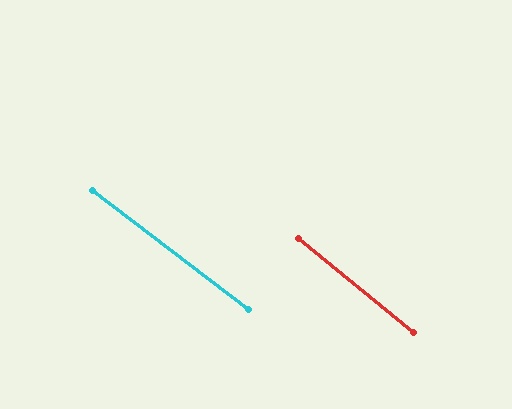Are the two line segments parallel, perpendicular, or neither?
Parallel — their directions differ by only 1.9°.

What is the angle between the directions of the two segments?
Approximately 2 degrees.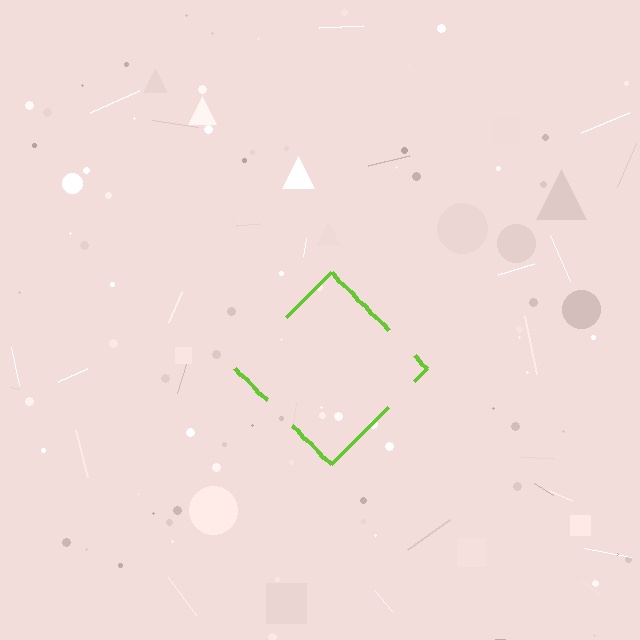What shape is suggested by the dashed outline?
The dashed outline suggests a diamond.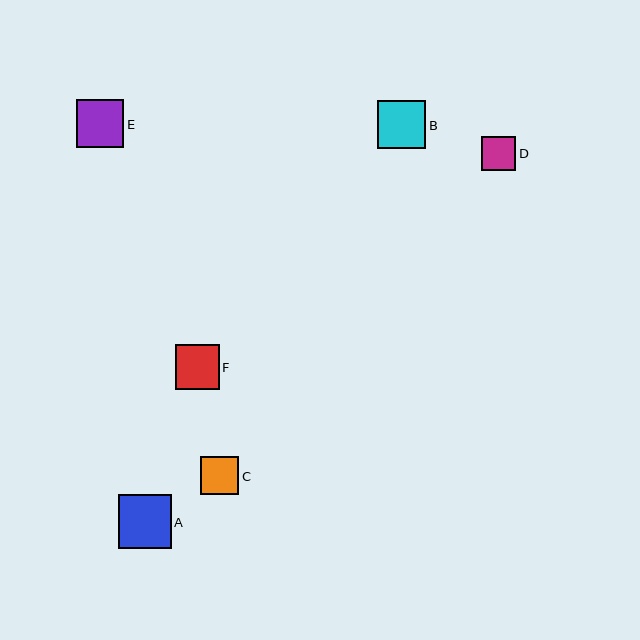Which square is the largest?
Square A is the largest with a size of approximately 53 pixels.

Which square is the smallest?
Square D is the smallest with a size of approximately 34 pixels.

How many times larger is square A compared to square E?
Square A is approximately 1.1 times the size of square E.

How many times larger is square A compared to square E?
Square A is approximately 1.1 times the size of square E.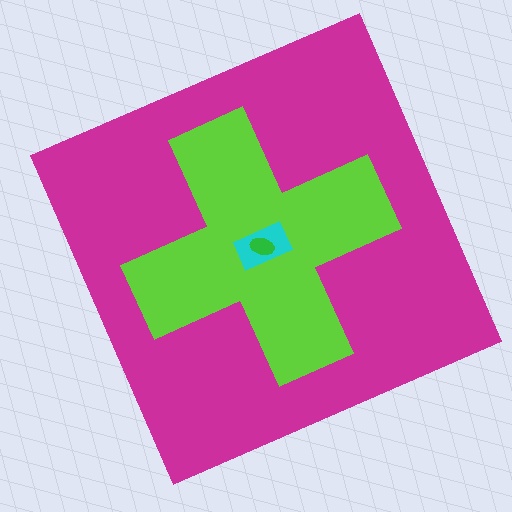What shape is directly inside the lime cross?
The cyan rectangle.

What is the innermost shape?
The green ellipse.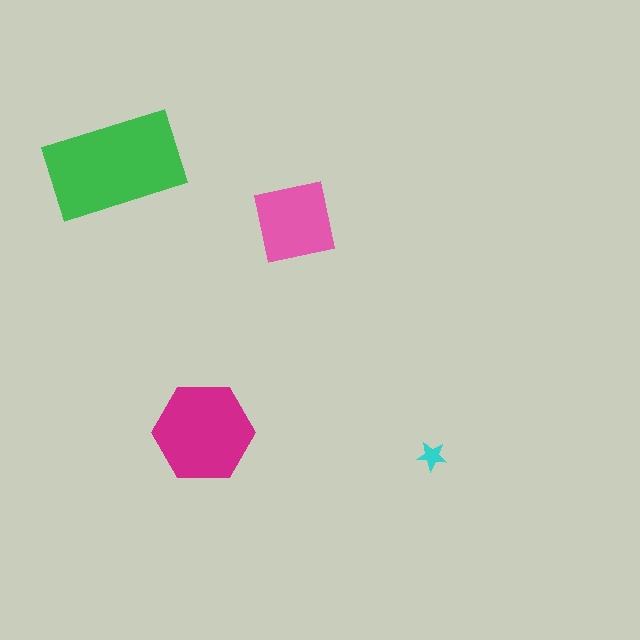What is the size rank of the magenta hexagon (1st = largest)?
2nd.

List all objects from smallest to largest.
The cyan star, the pink square, the magenta hexagon, the green rectangle.